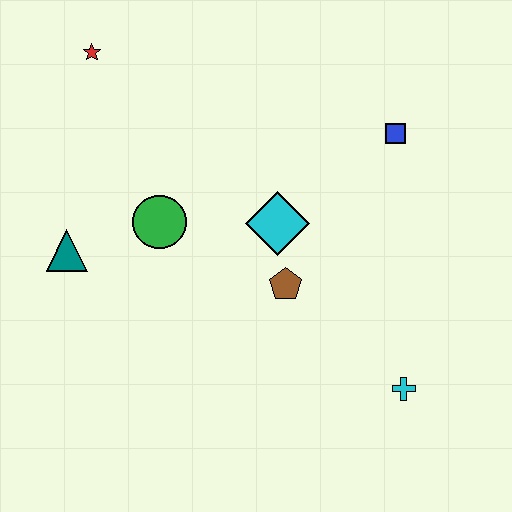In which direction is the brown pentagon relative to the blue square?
The brown pentagon is below the blue square.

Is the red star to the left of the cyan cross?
Yes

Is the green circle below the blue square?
Yes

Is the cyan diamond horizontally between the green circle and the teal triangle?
No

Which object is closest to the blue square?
The cyan diamond is closest to the blue square.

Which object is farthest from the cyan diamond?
The red star is farthest from the cyan diamond.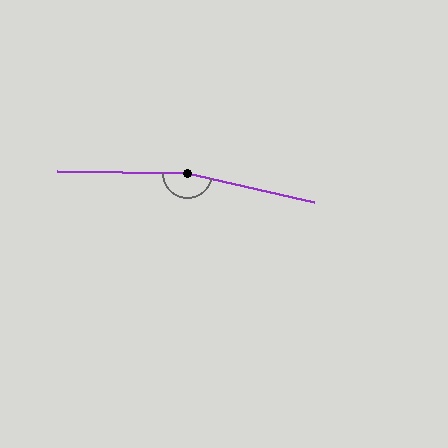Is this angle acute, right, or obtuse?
It is obtuse.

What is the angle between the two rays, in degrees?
Approximately 168 degrees.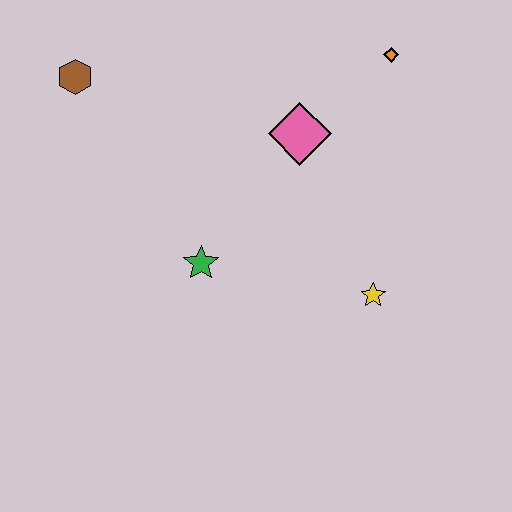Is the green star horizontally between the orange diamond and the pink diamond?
No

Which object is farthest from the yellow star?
The brown hexagon is farthest from the yellow star.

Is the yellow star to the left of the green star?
No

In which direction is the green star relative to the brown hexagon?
The green star is below the brown hexagon.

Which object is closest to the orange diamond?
The pink diamond is closest to the orange diamond.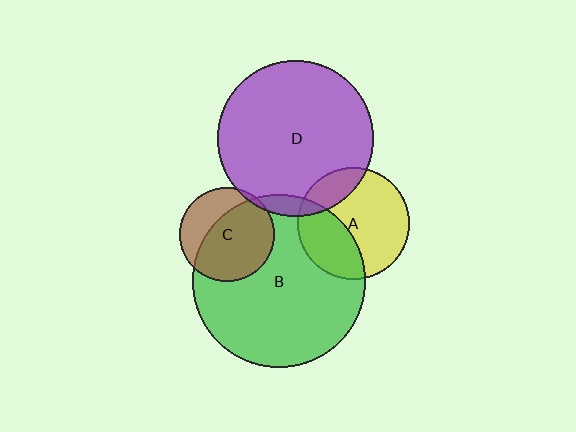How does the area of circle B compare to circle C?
Approximately 3.4 times.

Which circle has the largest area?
Circle B (green).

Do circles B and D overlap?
Yes.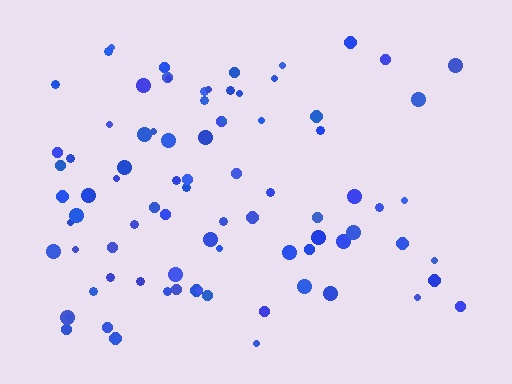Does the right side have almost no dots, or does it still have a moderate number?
Still a moderate number, just noticeably fewer than the left.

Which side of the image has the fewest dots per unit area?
The right.